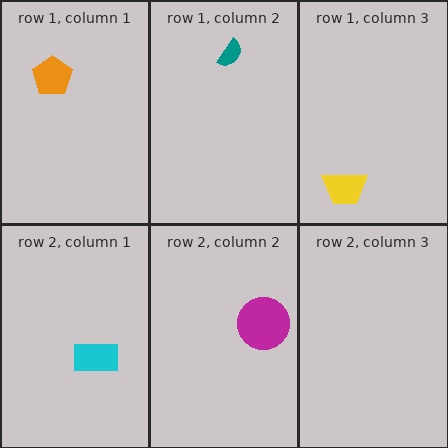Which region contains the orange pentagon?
The row 1, column 1 region.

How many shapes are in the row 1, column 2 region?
1.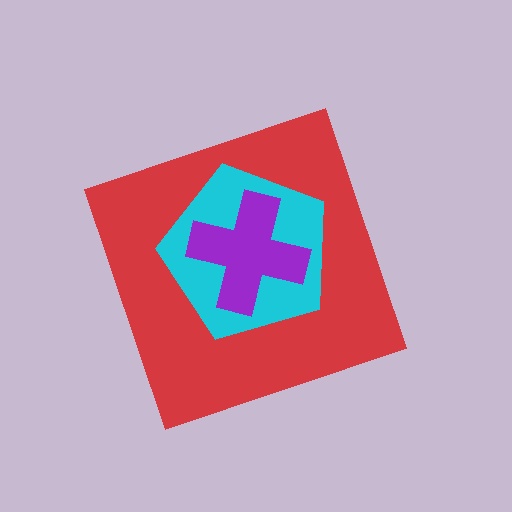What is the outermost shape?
The red diamond.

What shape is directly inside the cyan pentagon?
The purple cross.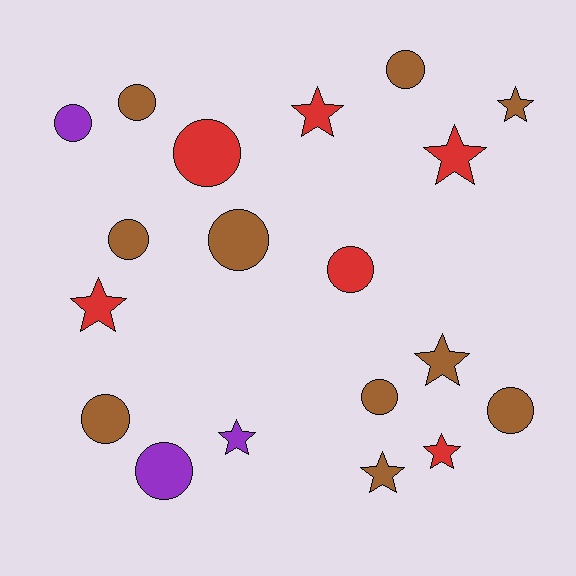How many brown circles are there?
There are 7 brown circles.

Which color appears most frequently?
Brown, with 10 objects.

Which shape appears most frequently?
Circle, with 11 objects.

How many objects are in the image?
There are 19 objects.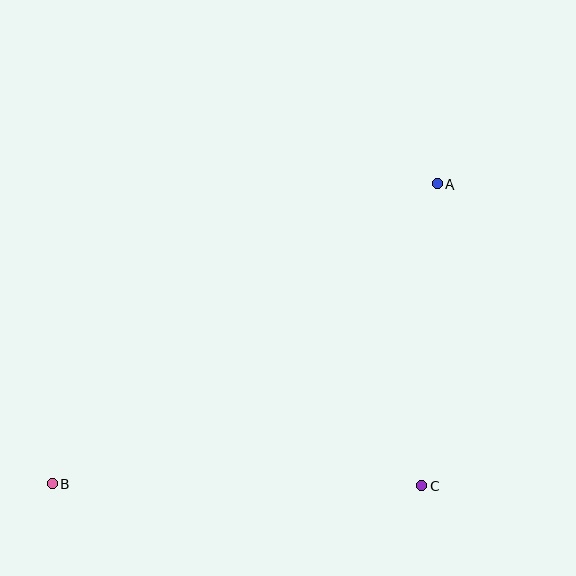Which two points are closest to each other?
Points A and C are closest to each other.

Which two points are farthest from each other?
Points A and B are farthest from each other.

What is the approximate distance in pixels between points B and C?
The distance between B and C is approximately 369 pixels.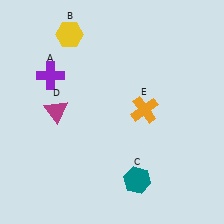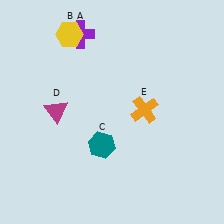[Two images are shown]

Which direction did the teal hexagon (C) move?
The teal hexagon (C) moved left.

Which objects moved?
The objects that moved are: the purple cross (A), the teal hexagon (C).